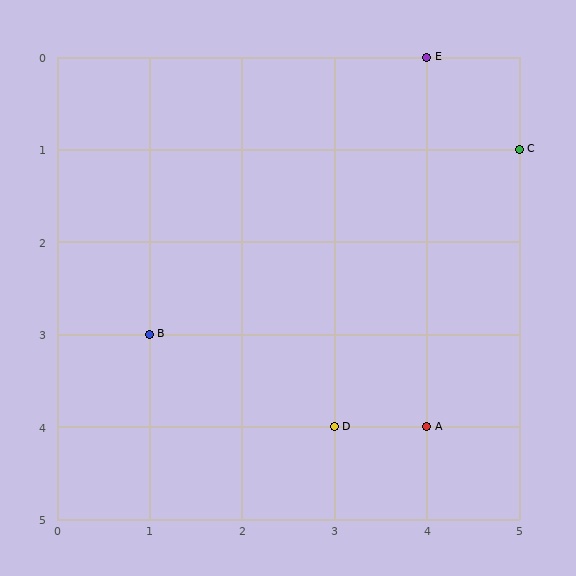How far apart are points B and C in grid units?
Points B and C are 4 columns and 2 rows apart (about 4.5 grid units diagonally).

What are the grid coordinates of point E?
Point E is at grid coordinates (4, 0).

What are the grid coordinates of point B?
Point B is at grid coordinates (1, 3).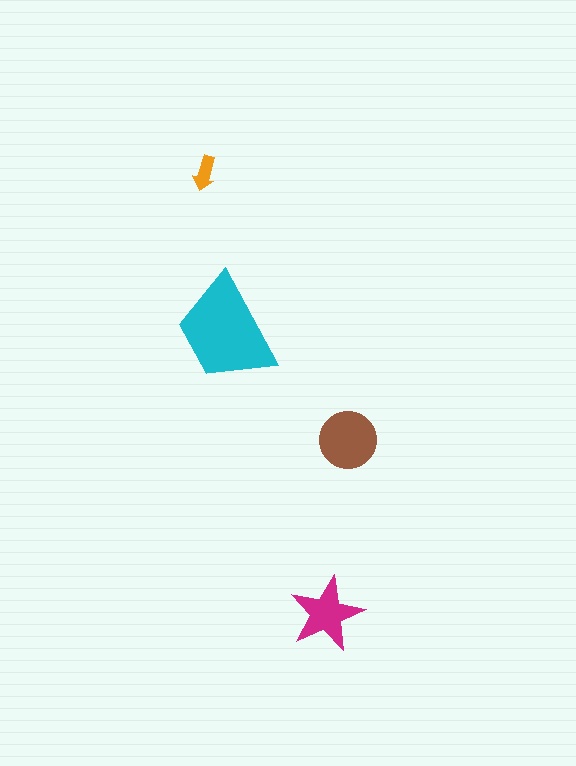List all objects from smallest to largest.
The orange arrow, the magenta star, the brown circle, the cyan trapezoid.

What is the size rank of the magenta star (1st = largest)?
3rd.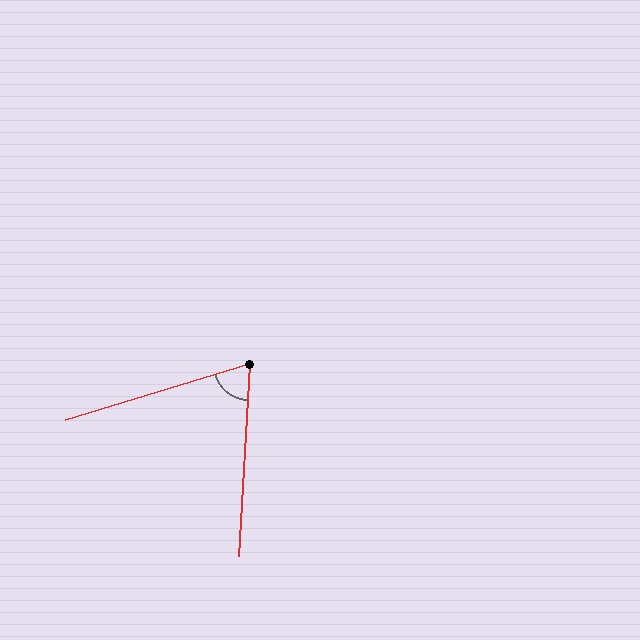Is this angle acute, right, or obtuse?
It is acute.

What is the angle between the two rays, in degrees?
Approximately 70 degrees.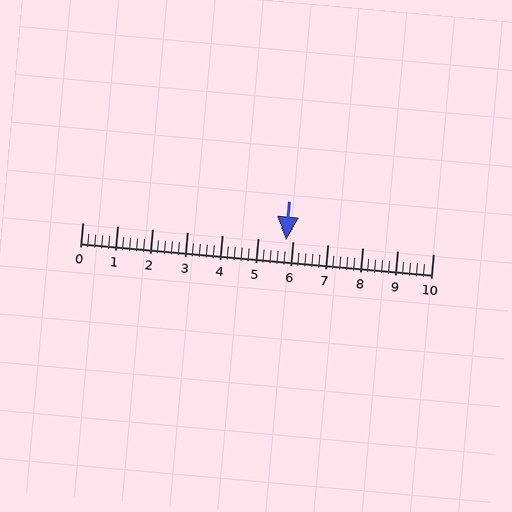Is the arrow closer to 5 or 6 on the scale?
The arrow is closer to 6.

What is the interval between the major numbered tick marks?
The major tick marks are spaced 1 units apart.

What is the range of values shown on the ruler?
The ruler shows values from 0 to 10.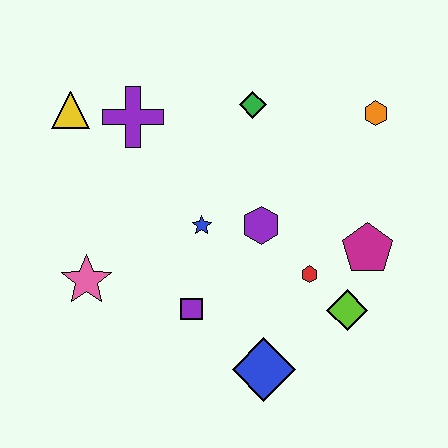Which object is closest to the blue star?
The purple hexagon is closest to the blue star.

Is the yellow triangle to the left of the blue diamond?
Yes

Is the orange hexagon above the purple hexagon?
Yes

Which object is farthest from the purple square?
The orange hexagon is farthest from the purple square.